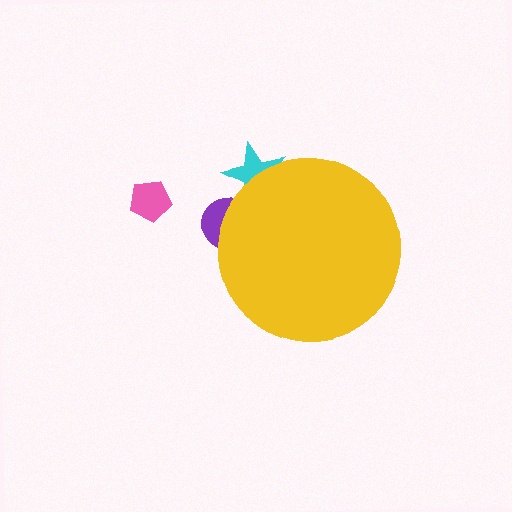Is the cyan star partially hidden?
Yes, the cyan star is partially hidden behind the yellow circle.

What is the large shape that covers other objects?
A yellow circle.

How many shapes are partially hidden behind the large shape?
2 shapes are partially hidden.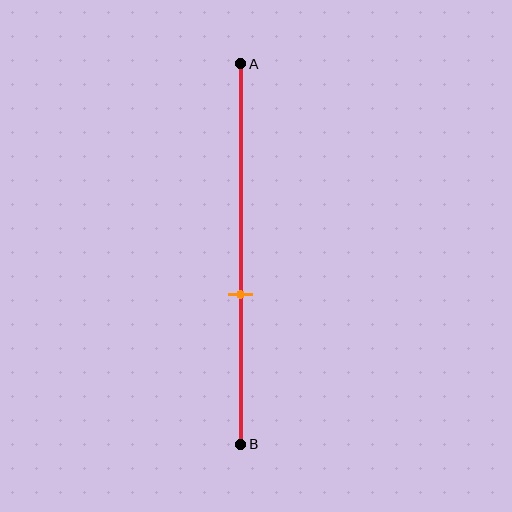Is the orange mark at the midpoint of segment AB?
No, the mark is at about 60% from A, not at the 50% midpoint.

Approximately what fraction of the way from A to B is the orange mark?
The orange mark is approximately 60% of the way from A to B.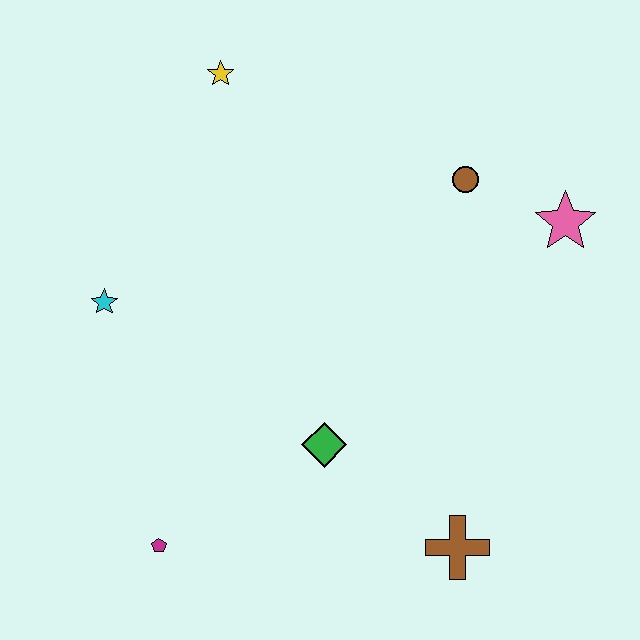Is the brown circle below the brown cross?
No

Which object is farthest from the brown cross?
The yellow star is farthest from the brown cross.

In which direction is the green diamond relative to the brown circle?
The green diamond is below the brown circle.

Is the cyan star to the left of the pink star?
Yes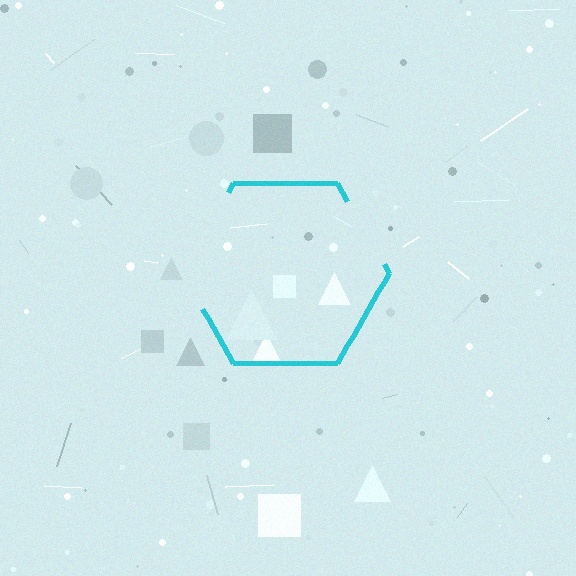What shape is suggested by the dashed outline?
The dashed outline suggests a hexagon.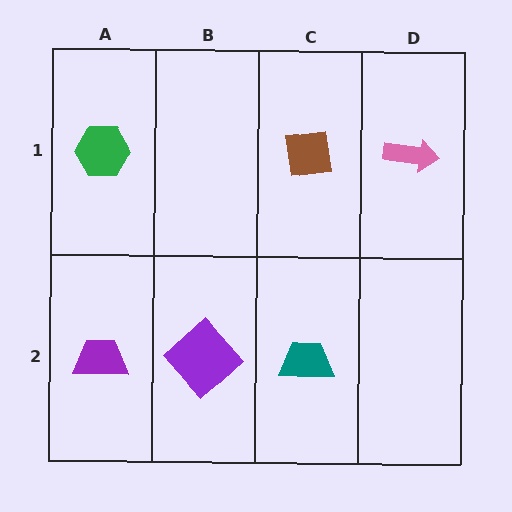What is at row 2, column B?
A purple diamond.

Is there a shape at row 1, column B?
No, that cell is empty.